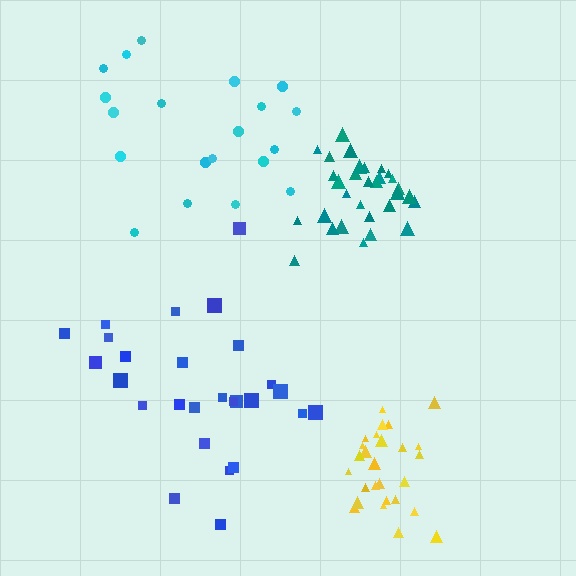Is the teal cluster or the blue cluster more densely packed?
Teal.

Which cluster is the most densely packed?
Yellow.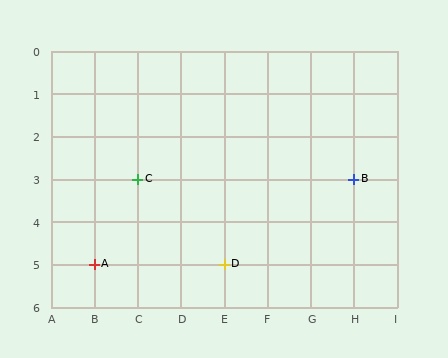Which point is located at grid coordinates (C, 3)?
Point C is at (C, 3).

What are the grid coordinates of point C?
Point C is at grid coordinates (C, 3).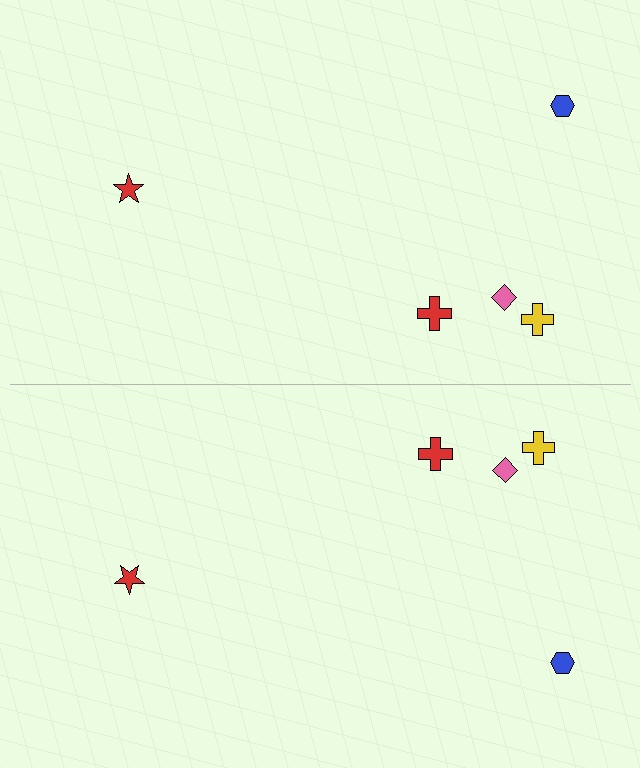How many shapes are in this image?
There are 10 shapes in this image.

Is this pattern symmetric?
Yes, this pattern has bilateral (reflection) symmetry.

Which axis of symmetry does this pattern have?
The pattern has a horizontal axis of symmetry running through the center of the image.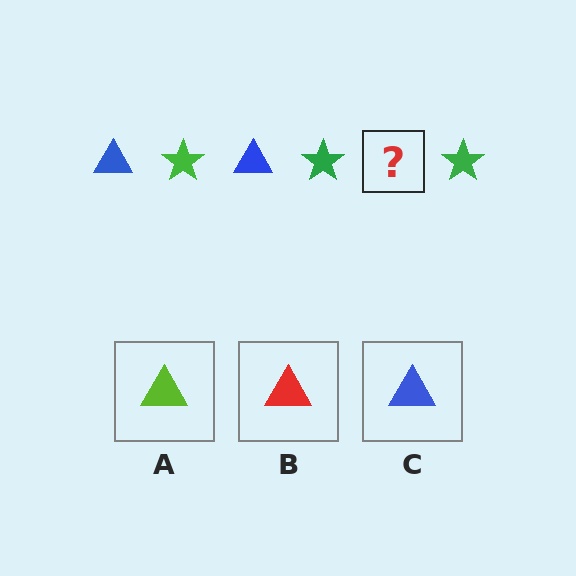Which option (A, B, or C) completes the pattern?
C.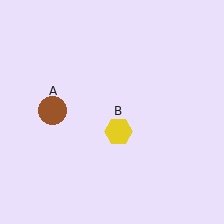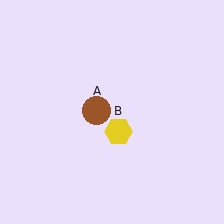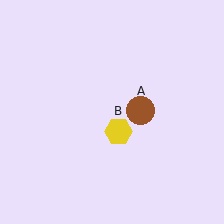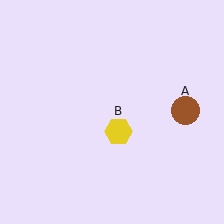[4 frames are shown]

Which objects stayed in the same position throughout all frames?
Yellow hexagon (object B) remained stationary.